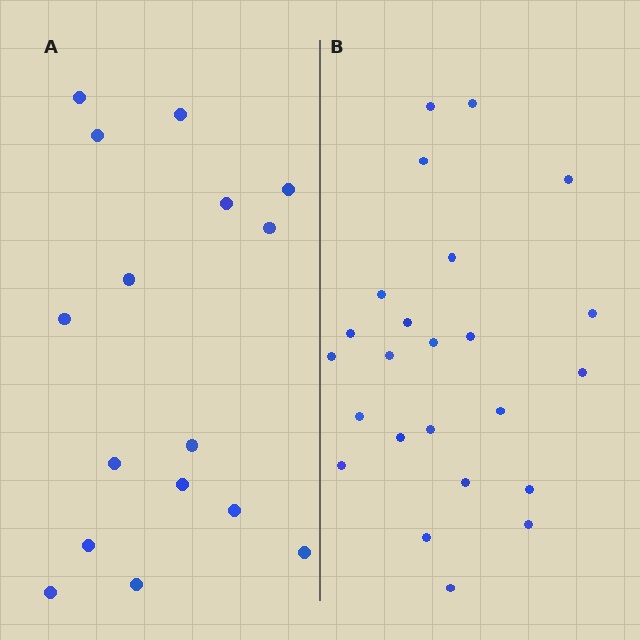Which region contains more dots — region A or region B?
Region B (the right region) has more dots.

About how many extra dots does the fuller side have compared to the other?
Region B has roughly 8 or so more dots than region A.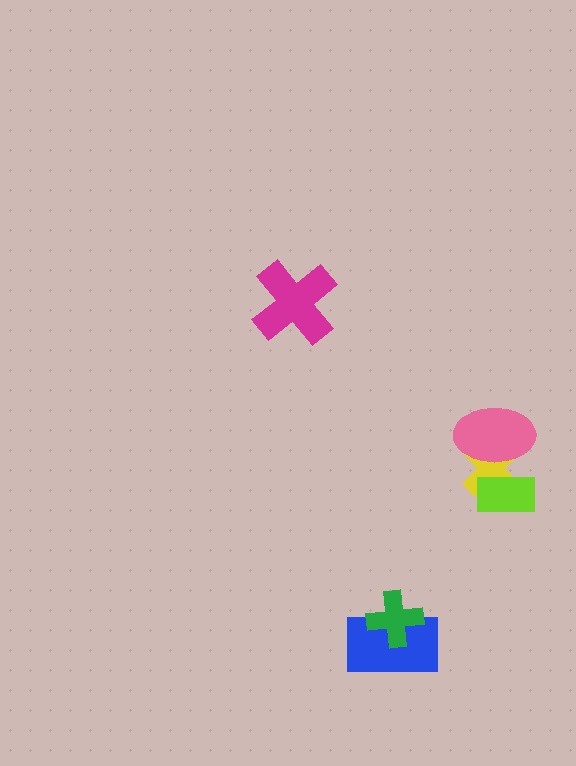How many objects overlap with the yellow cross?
2 objects overlap with the yellow cross.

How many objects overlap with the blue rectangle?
1 object overlaps with the blue rectangle.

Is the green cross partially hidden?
No, no other shape covers it.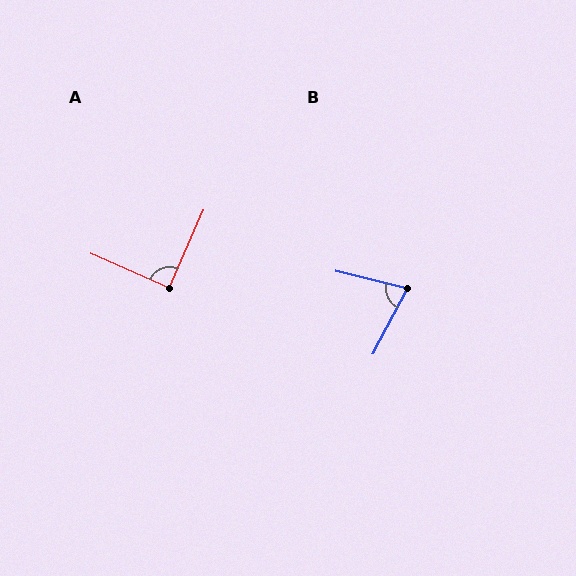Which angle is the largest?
A, at approximately 90 degrees.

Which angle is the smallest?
B, at approximately 76 degrees.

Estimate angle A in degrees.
Approximately 90 degrees.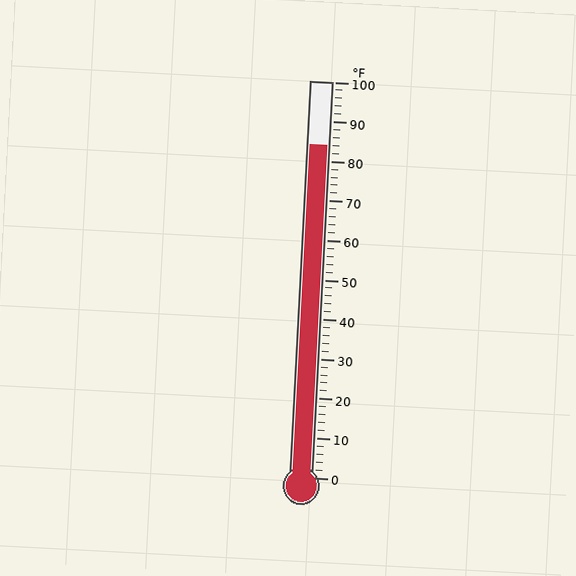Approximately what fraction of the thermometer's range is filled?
The thermometer is filled to approximately 85% of its range.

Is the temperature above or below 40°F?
The temperature is above 40°F.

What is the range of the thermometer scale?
The thermometer scale ranges from 0°F to 100°F.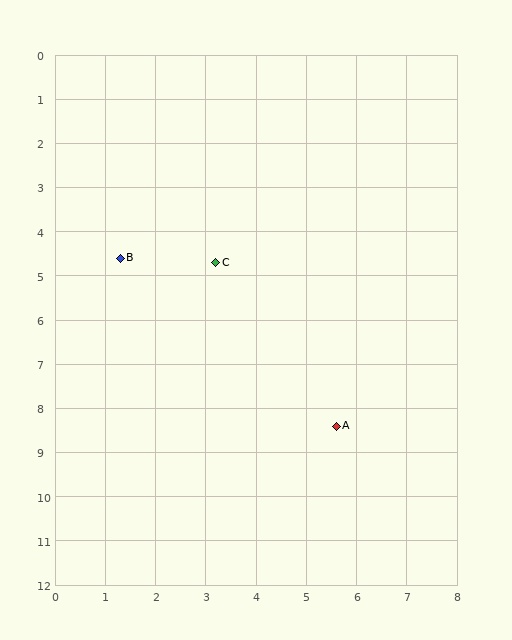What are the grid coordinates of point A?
Point A is at approximately (5.6, 8.4).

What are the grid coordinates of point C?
Point C is at approximately (3.2, 4.7).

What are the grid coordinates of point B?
Point B is at approximately (1.3, 4.6).